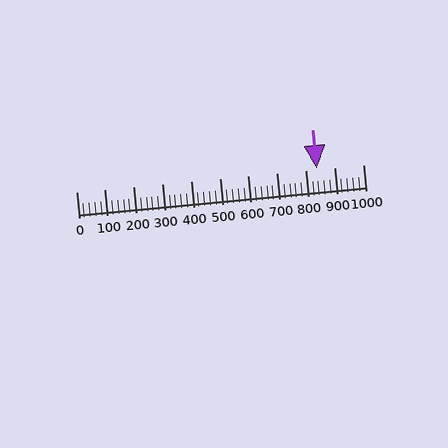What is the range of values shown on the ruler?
The ruler shows values from 0 to 1000.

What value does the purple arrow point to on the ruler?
The purple arrow points to approximately 840.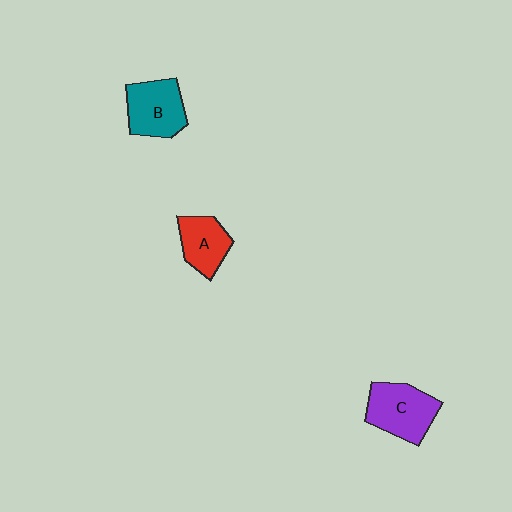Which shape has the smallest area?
Shape A (red).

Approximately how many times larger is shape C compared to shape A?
Approximately 1.4 times.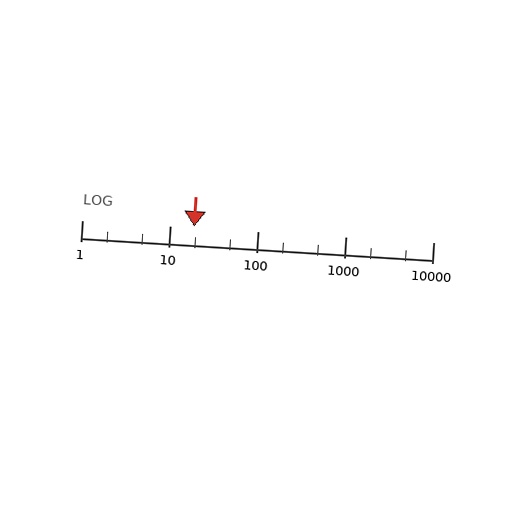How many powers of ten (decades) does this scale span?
The scale spans 4 decades, from 1 to 10000.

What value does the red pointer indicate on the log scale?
The pointer indicates approximately 19.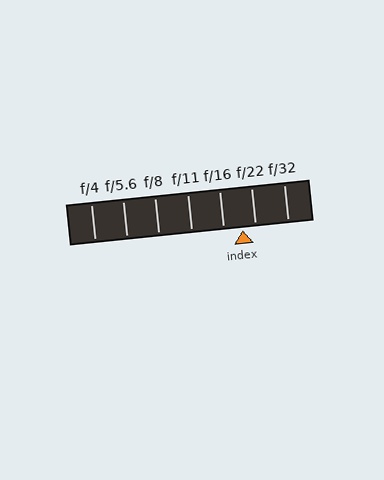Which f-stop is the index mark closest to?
The index mark is closest to f/22.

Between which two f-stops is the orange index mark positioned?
The index mark is between f/16 and f/22.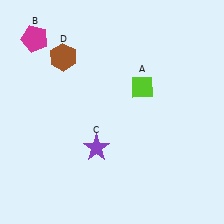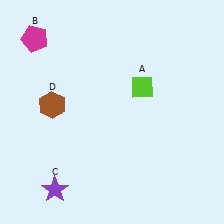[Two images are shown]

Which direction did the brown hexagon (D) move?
The brown hexagon (D) moved down.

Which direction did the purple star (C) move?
The purple star (C) moved down.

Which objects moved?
The objects that moved are: the purple star (C), the brown hexagon (D).